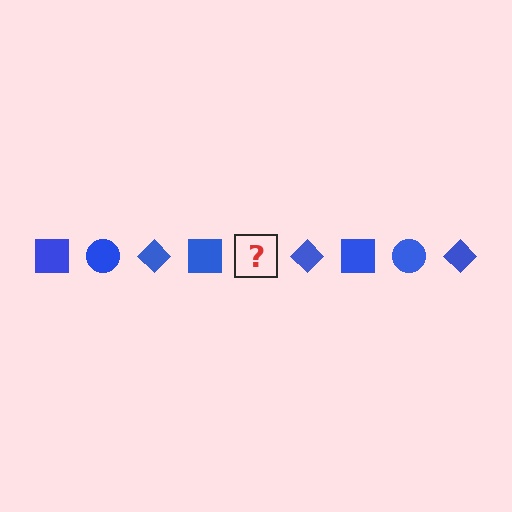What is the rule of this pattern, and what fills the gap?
The rule is that the pattern cycles through square, circle, diamond shapes in blue. The gap should be filled with a blue circle.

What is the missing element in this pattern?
The missing element is a blue circle.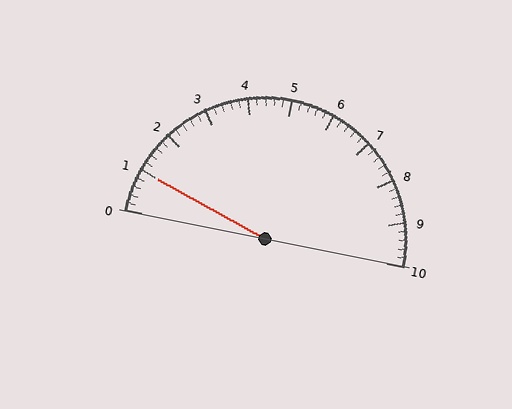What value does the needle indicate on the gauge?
The needle indicates approximately 1.0.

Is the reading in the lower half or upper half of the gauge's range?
The reading is in the lower half of the range (0 to 10).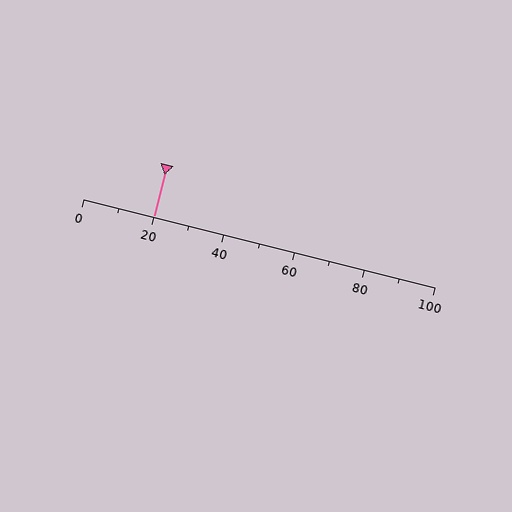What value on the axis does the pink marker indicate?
The marker indicates approximately 20.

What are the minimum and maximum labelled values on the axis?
The axis runs from 0 to 100.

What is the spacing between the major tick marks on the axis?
The major ticks are spaced 20 apart.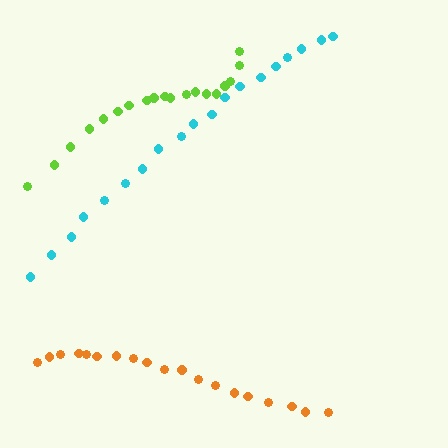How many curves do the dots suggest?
There are 3 distinct paths.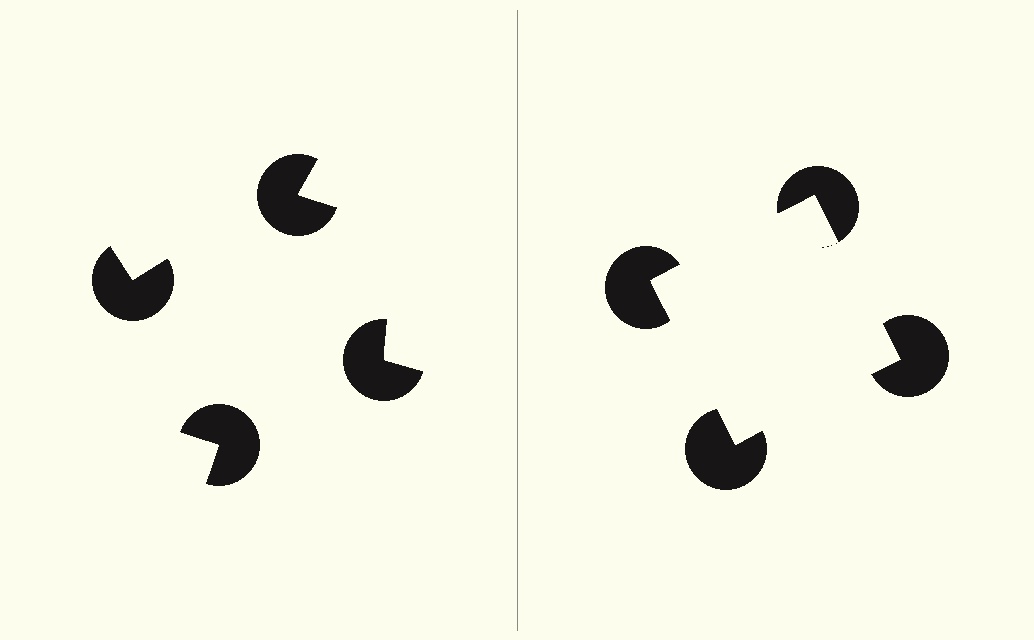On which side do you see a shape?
An illusory square appears on the right side. On the left side the wedge cuts are rotated, so no coherent shape forms.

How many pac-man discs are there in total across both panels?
8 — 4 on each side.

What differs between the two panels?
The pac-man discs are positioned identically on both sides; only the wedge orientations differ. On the right they align to a square; on the left they are misaligned.